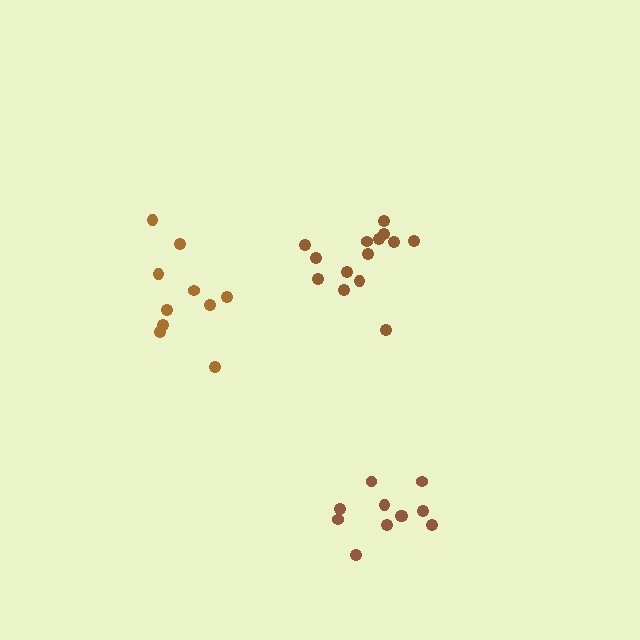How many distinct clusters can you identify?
There are 3 distinct clusters.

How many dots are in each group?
Group 1: 10 dots, Group 2: 14 dots, Group 3: 11 dots (35 total).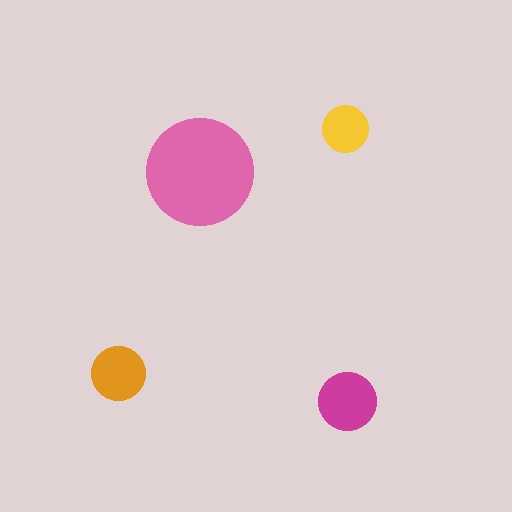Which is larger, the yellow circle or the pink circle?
The pink one.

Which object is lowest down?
The magenta circle is bottommost.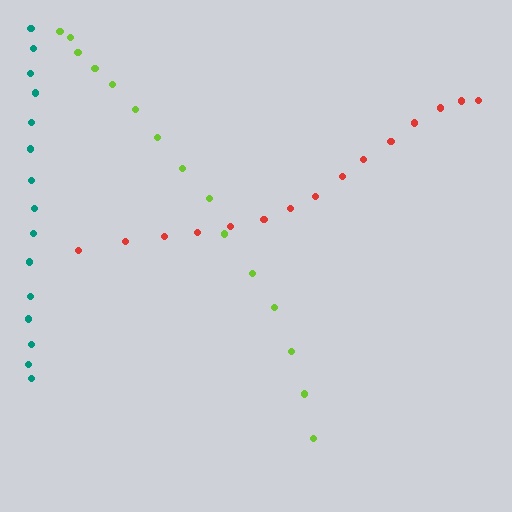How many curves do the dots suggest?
There are 3 distinct paths.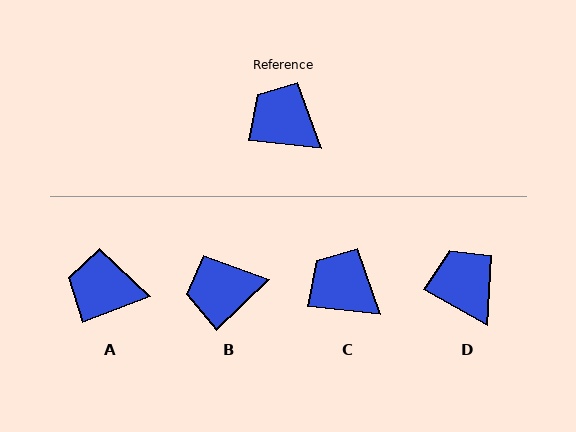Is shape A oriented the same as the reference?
No, it is off by about 27 degrees.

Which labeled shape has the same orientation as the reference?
C.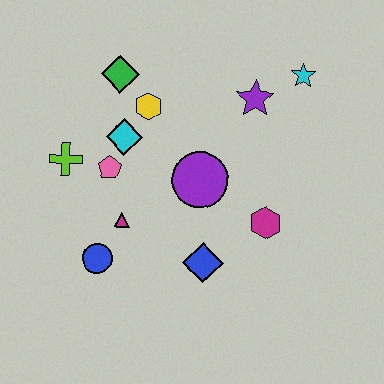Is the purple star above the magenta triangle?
Yes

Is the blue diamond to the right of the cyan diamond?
Yes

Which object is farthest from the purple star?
The blue circle is farthest from the purple star.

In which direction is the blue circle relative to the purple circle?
The blue circle is to the left of the purple circle.